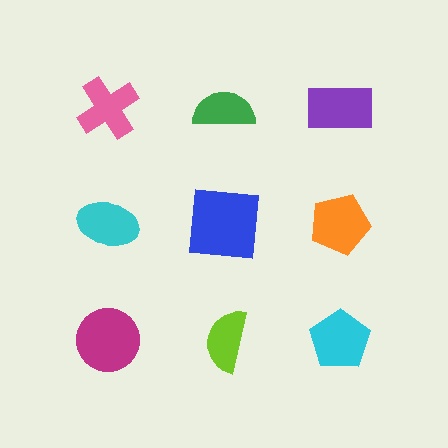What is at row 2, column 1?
A cyan ellipse.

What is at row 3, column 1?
A magenta circle.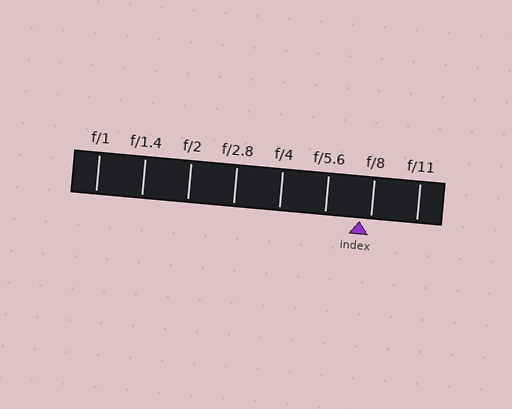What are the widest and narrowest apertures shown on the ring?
The widest aperture shown is f/1 and the narrowest is f/11.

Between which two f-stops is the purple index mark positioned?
The index mark is between f/5.6 and f/8.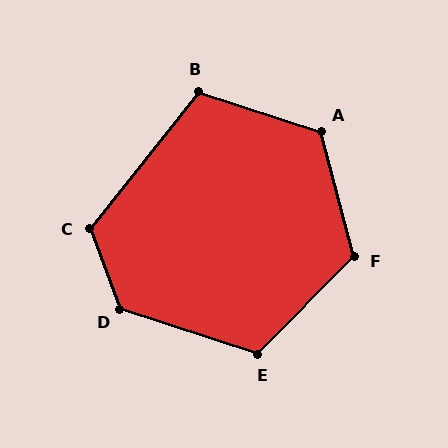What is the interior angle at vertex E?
Approximately 117 degrees (obtuse).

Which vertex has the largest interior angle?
D, at approximately 129 degrees.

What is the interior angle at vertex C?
Approximately 121 degrees (obtuse).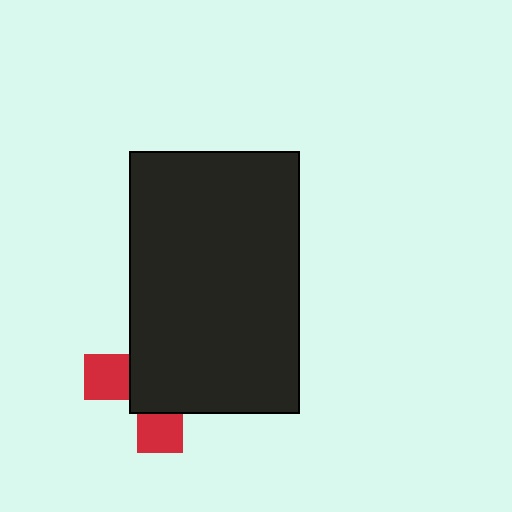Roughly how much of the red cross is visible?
A small part of it is visible (roughly 33%).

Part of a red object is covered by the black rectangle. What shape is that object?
It is a cross.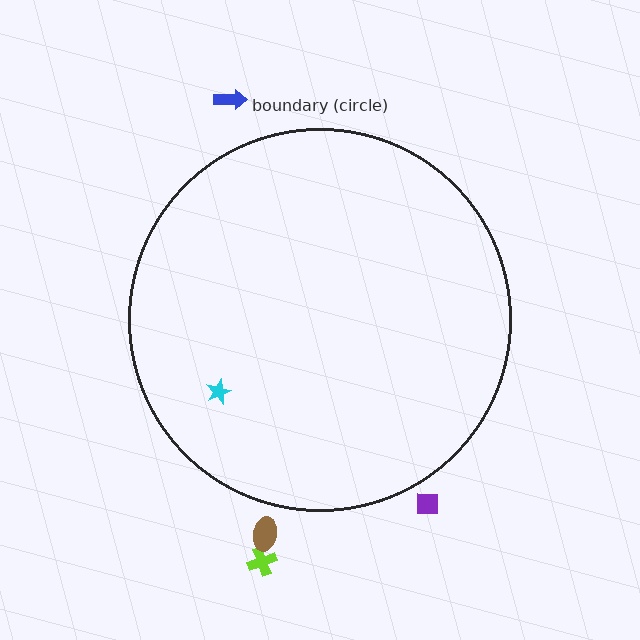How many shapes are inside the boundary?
1 inside, 4 outside.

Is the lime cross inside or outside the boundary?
Outside.